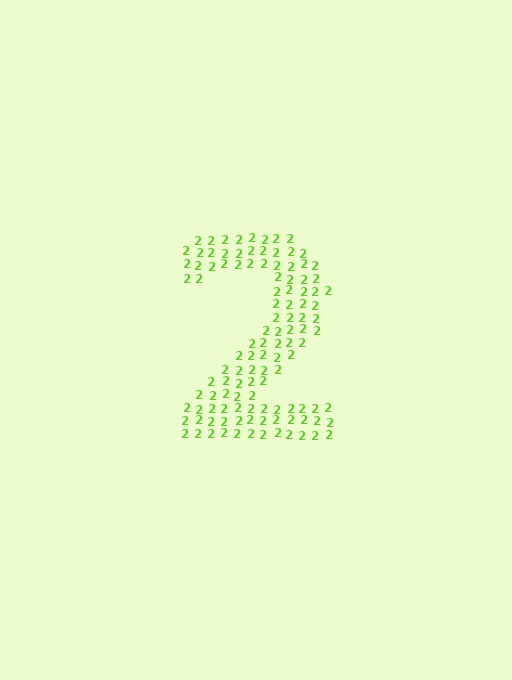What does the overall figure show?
The overall figure shows the digit 2.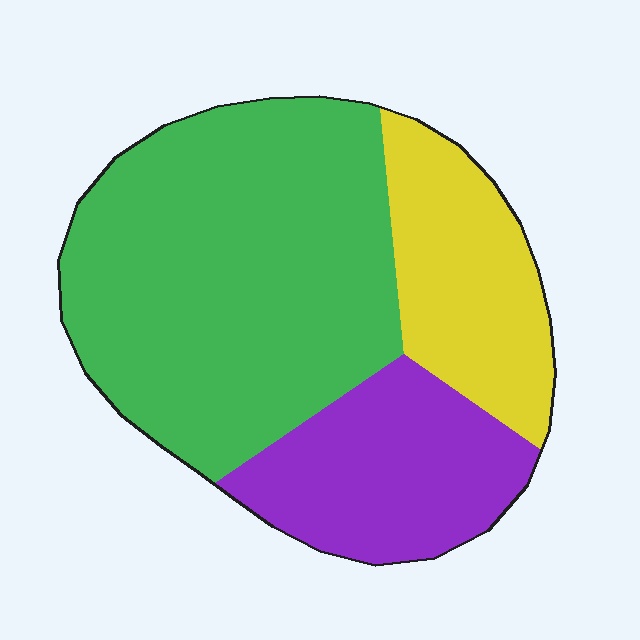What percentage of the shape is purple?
Purple takes up less than a quarter of the shape.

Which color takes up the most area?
Green, at roughly 55%.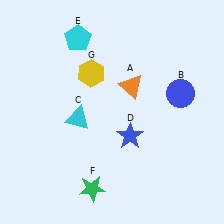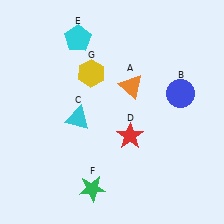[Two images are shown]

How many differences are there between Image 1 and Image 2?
There is 1 difference between the two images.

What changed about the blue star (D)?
In Image 1, D is blue. In Image 2, it changed to red.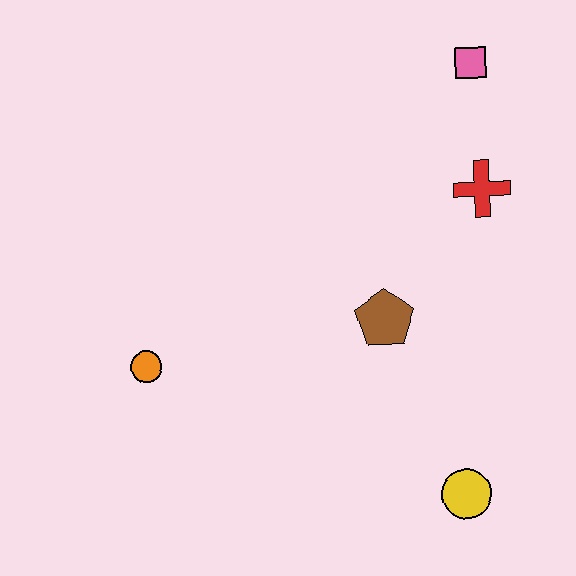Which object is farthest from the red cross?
The orange circle is farthest from the red cross.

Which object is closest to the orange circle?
The brown pentagon is closest to the orange circle.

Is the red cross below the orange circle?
No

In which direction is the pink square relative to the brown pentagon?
The pink square is above the brown pentagon.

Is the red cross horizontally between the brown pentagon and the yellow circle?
No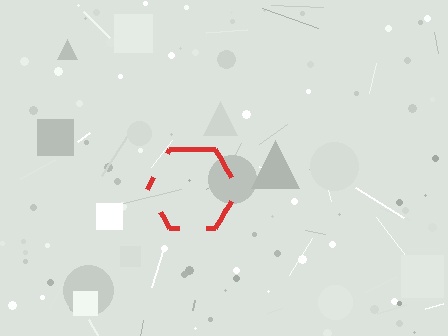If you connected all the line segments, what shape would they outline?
They would outline a hexagon.